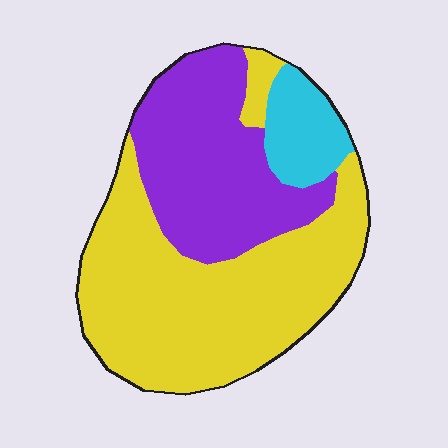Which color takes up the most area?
Yellow, at roughly 55%.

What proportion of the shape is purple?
Purple covers about 35% of the shape.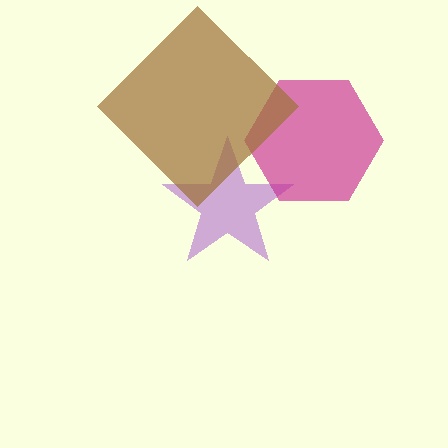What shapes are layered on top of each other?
The layered shapes are: a purple star, a magenta hexagon, a brown diamond.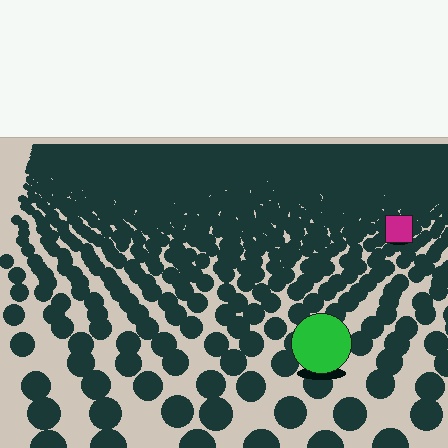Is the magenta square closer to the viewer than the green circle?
No. The green circle is closer — you can tell from the texture gradient: the ground texture is coarser near it.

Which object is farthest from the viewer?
The magenta square is farthest from the viewer. It appears smaller and the ground texture around it is denser.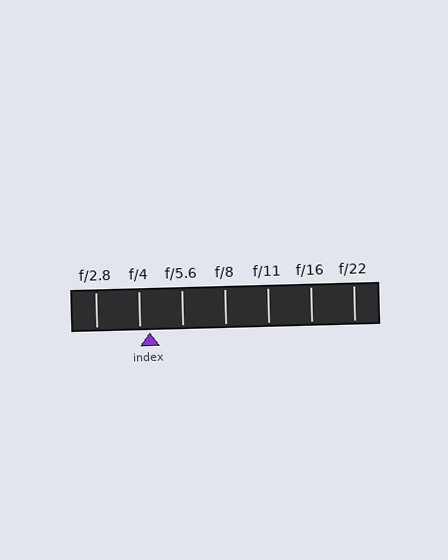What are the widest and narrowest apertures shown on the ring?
The widest aperture shown is f/2.8 and the narrowest is f/22.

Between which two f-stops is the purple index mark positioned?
The index mark is between f/4 and f/5.6.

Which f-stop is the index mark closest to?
The index mark is closest to f/4.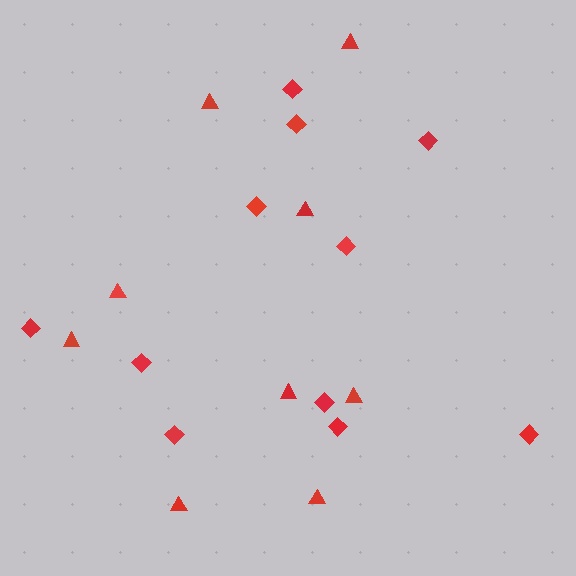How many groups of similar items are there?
There are 2 groups: one group of diamonds (11) and one group of triangles (9).